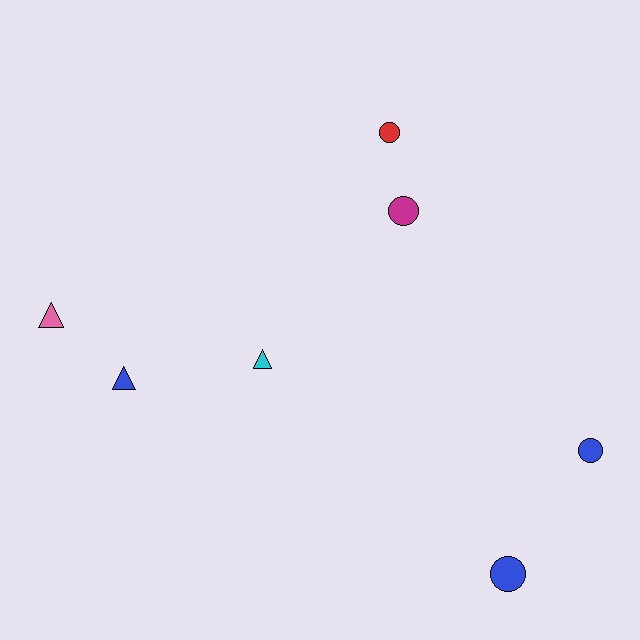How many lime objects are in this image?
There are no lime objects.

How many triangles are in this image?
There are 3 triangles.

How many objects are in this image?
There are 7 objects.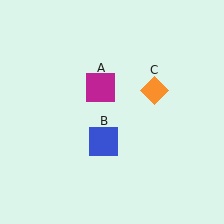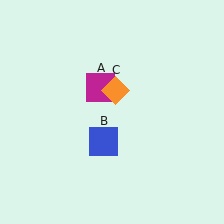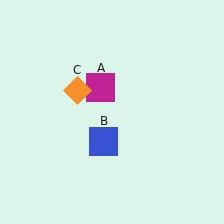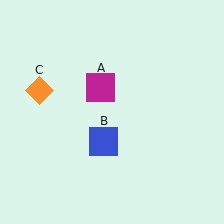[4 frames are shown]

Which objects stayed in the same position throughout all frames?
Magenta square (object A) and blue square (object B) remained stationary.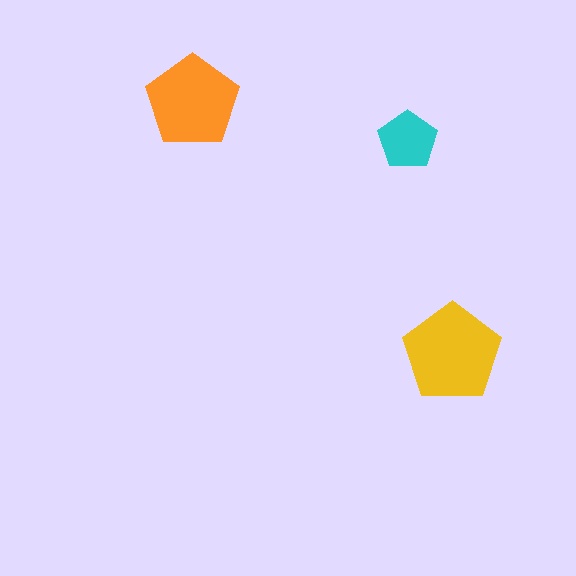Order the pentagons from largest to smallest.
the yellow one, the orange one, the cyan one.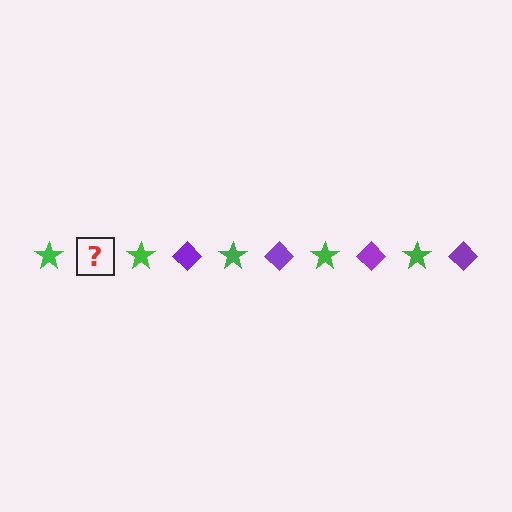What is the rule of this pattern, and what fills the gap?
The rule is that the pattern alternates between green star and purple diamond. The gap should be filled with a purple diamond.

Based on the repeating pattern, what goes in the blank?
The blank should be a purple diamond.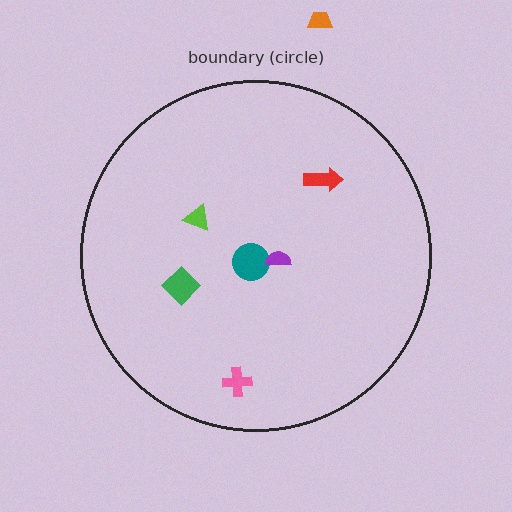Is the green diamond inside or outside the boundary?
Inside.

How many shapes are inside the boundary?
6 inside, 1 outside.